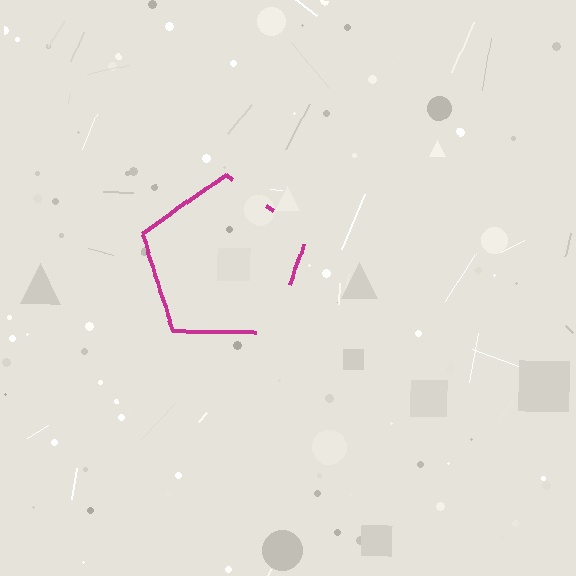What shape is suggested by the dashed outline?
The dashed outline suggests a pentagon.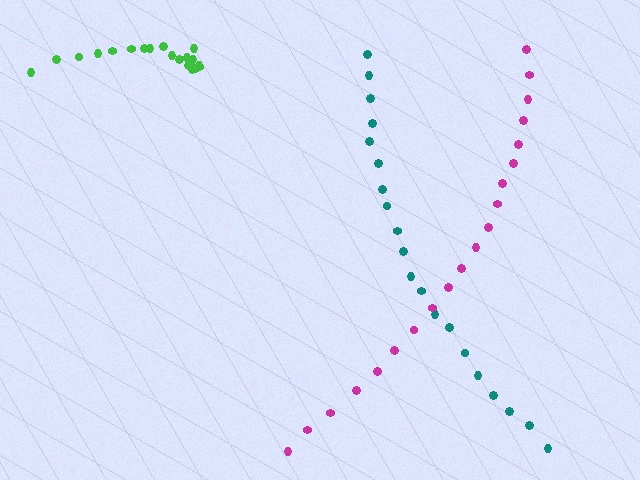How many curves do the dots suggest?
There are 3 distinct paths.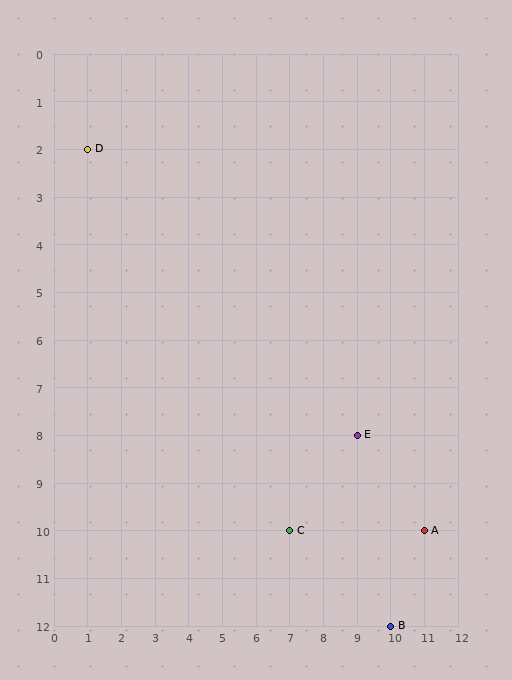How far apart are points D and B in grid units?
Points D and B are 9 columns and 10 rows apart (about 13.5 grid units diagonally).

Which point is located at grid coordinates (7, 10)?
Point C is at (7, 10).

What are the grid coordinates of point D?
Point D is at grid coordinates (1, 2).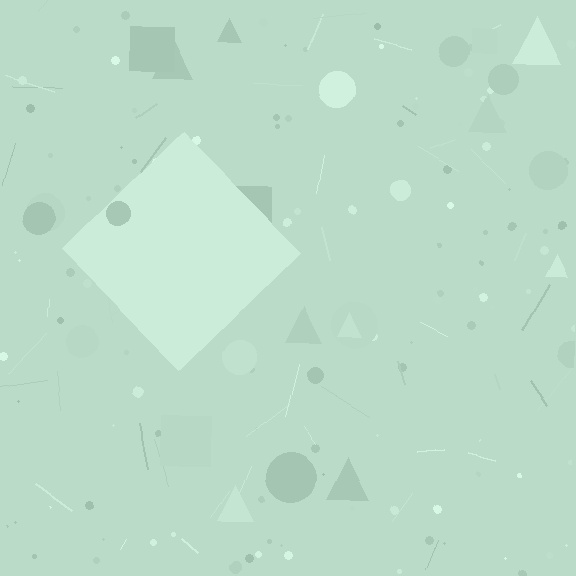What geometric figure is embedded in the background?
A diamond is embedded in the background.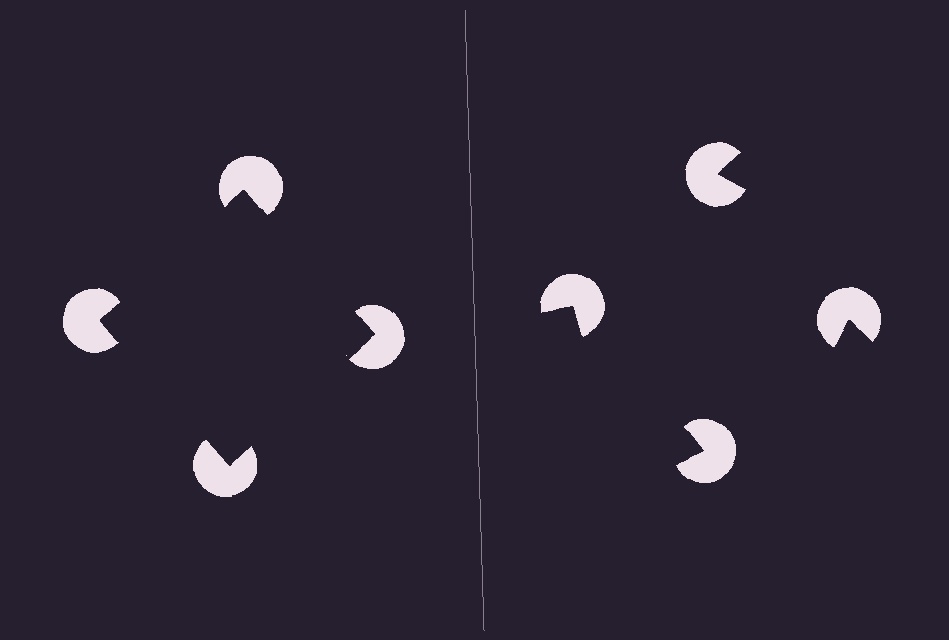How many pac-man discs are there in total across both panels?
8 — 4 on each side.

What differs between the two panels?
The pac-man discs are positioned identically on both sides; only the wedge orientations differ. On the left they align to a square; on the right they are misaligned.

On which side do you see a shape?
An illusory square appears on the left side. On the right side the wedge cuts are rotated, so no coherent shape forms.